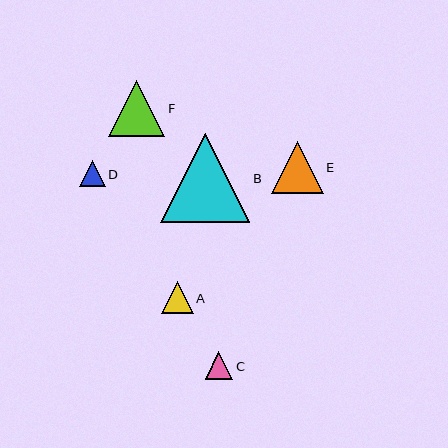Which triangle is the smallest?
Triangle D is the smallest with a size of approximately 26 pixels.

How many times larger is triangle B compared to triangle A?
Triangle B is approximately 2.8 times the size of triangle A.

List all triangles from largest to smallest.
From largest to smallest: B, F, E, A, C, D.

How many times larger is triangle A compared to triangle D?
Triangle A is approximately 1.2 times the size of triangle D.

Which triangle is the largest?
Triangle B is the largest with a size of approximately 89 pixels.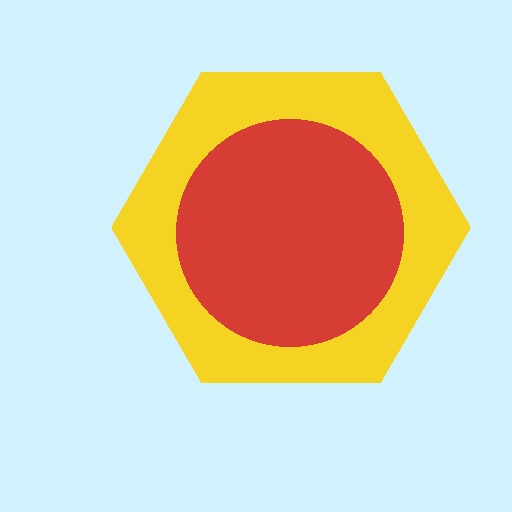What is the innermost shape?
The red circle.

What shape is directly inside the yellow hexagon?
The red circle.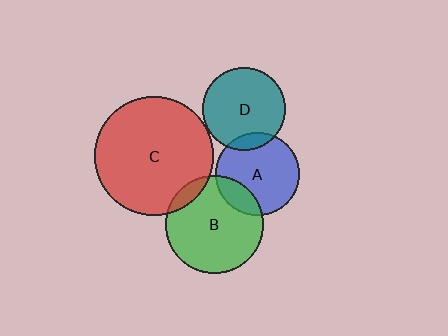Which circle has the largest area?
Circle C (red).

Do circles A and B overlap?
Yes.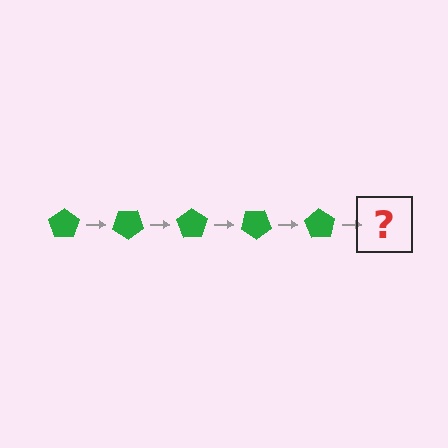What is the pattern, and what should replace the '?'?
The pattern is that the pentagon rotates 35 degrees each step. The '?' should be a green pentagon rotated 175 degrees.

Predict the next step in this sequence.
The next step is a green pentagon rotated 175 degrees.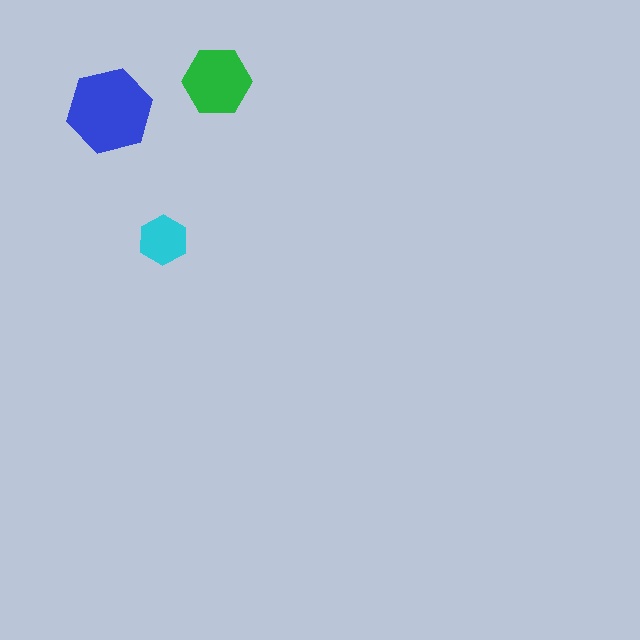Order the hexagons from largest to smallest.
the blue one, the green one, the cyan one.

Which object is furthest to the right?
The green hexagon is rightmost.